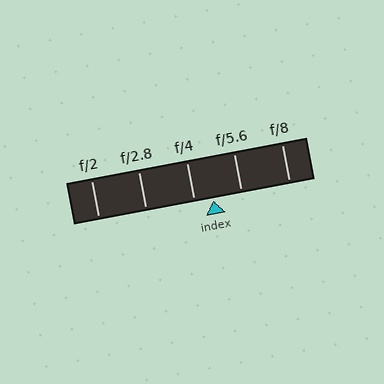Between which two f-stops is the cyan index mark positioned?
The index mark is between f/4 and f/5.6.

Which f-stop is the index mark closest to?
The index mark is closest to f/4.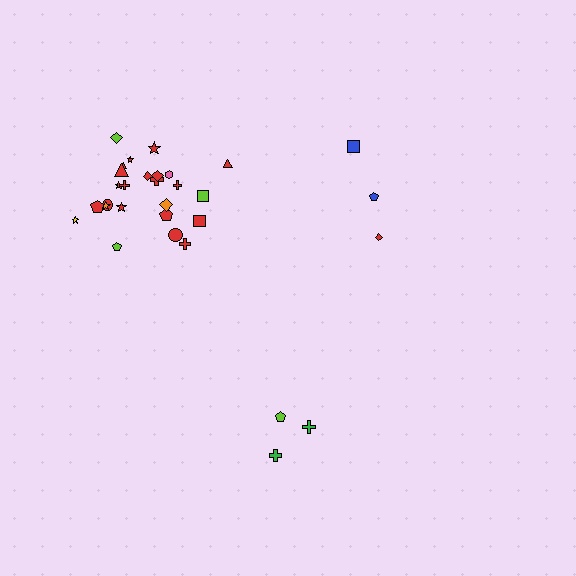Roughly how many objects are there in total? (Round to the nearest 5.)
Roughly 30 objects in total.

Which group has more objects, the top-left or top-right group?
The top-left group.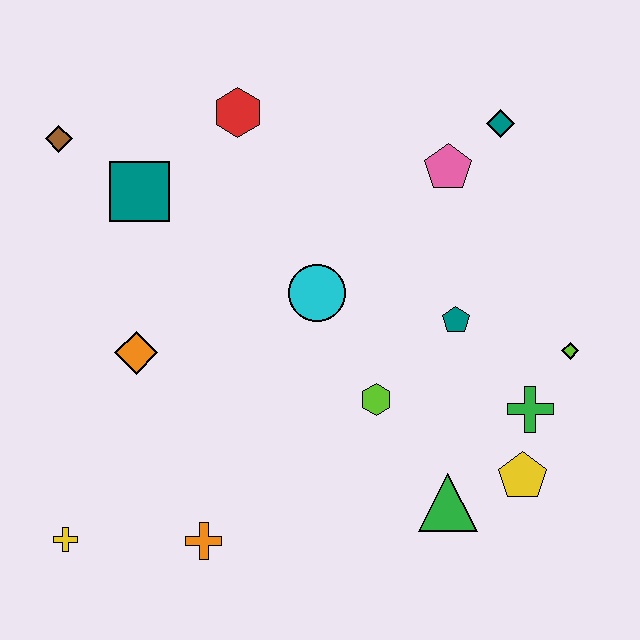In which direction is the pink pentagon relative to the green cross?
The pink pentagon is above the green cross.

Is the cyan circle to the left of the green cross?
Yes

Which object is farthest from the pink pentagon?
The yellow cross is farthest from the pink pentagon.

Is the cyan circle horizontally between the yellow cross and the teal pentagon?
Yes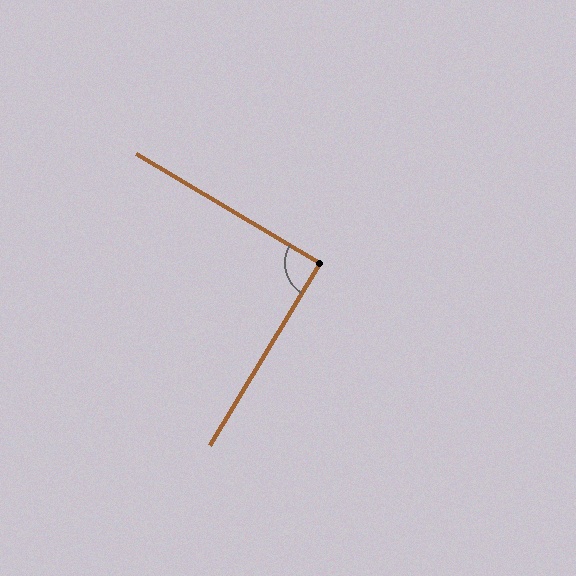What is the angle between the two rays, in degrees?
Approximately 90 degrees.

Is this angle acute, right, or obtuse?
It is approximately a right angle.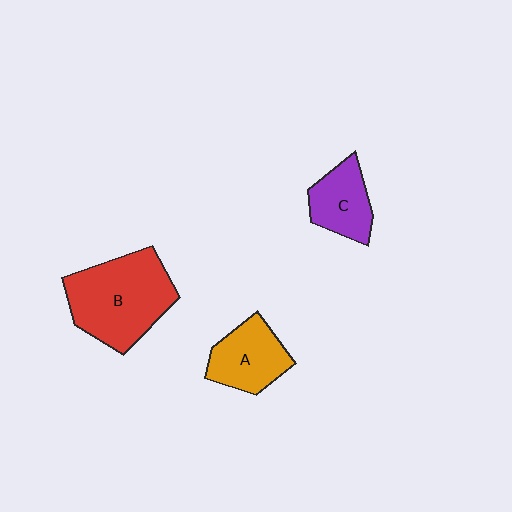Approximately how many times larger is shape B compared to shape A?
Approximately 1.7 times.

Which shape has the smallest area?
Shape C (purple).